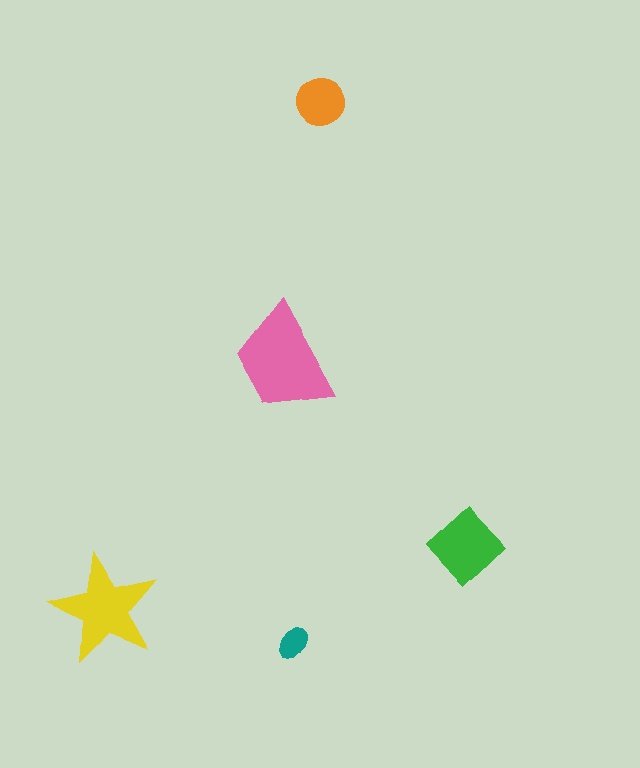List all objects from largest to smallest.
The pink trapezoid, the yellow star, the green diamond, the orange circle, the teal ellipse.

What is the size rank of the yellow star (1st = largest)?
2nd.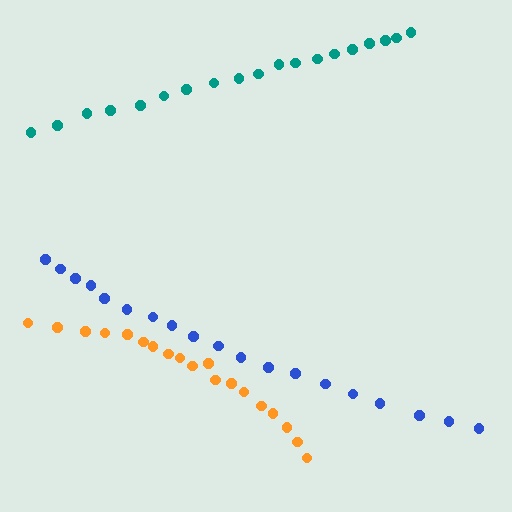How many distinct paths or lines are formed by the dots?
There are 3 distinct paths.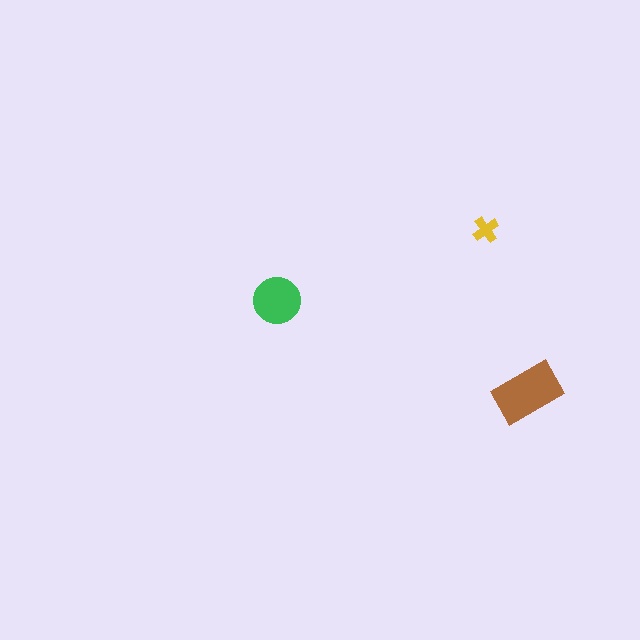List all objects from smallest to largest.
The yellow cross, the green circle, the brown rectangle.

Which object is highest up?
The yellow cross is topmost.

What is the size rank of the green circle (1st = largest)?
2nd.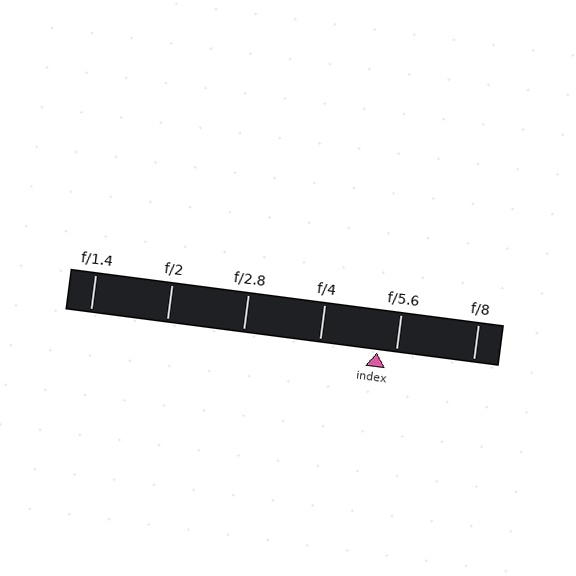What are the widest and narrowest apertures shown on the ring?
The widest aperture shown is f/1.4 and the narrowest is f/8.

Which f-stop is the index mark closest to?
The index mark is closest to f/5.6.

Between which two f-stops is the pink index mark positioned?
The index mark is between f/4 and f/5.6.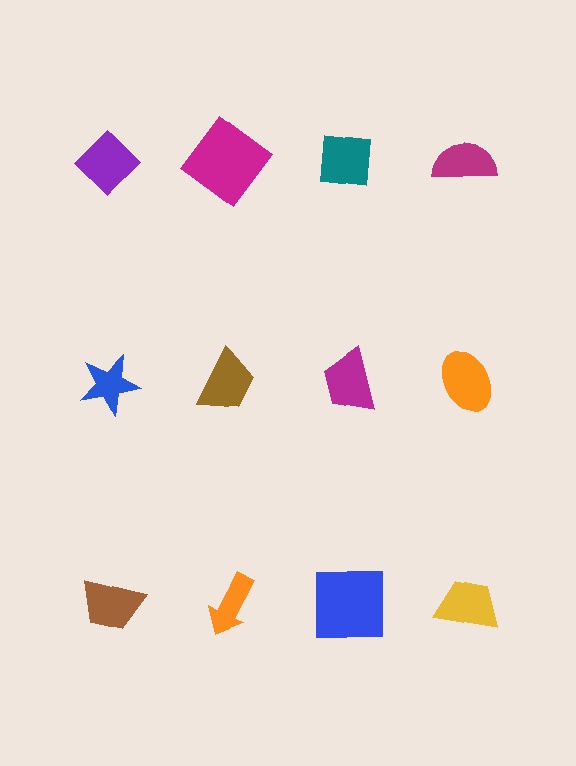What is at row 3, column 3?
A blue square.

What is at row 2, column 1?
A blue star.